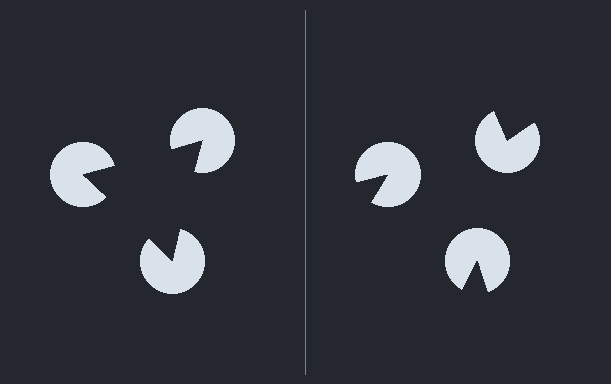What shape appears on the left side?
An illusory triangle.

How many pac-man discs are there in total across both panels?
6 — 3 on each side.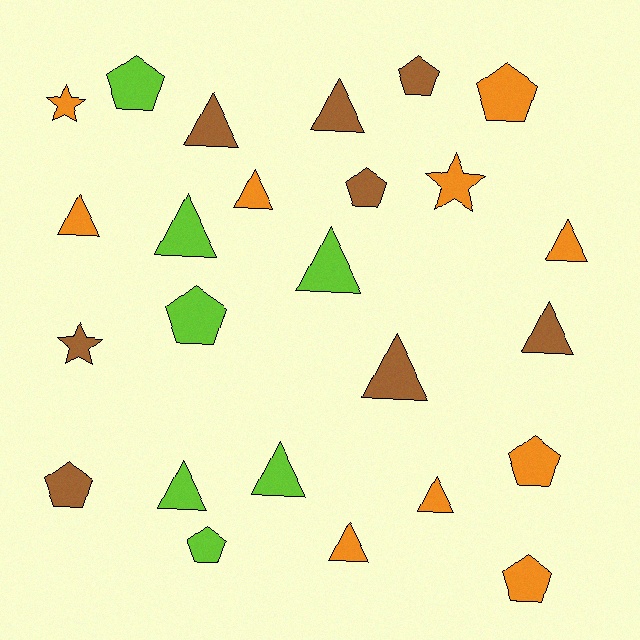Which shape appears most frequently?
Triangle, with 13 objects.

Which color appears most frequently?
Orange, with 10 objects.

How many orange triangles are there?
There are 5 orange triangles.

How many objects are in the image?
There are 25 objects.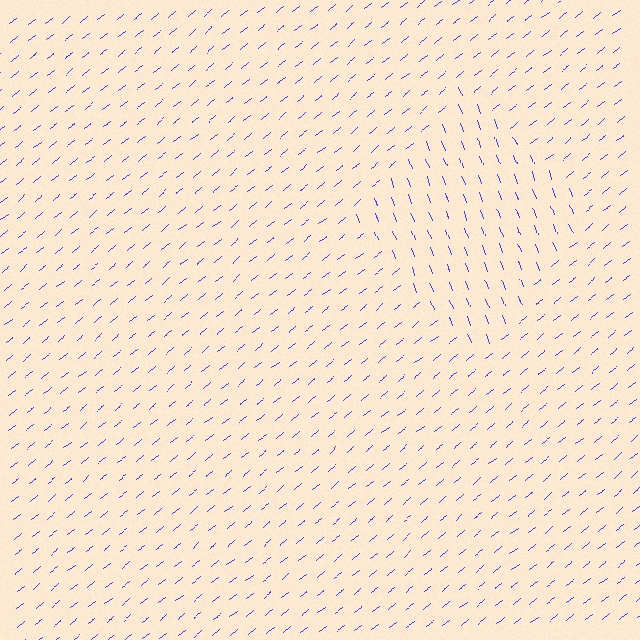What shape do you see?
I see a diamond.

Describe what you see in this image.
The image is filled with small blue line segments. A diamond region in the image has lines oriented differently from the surrounding lines, creating a visible texture boundary.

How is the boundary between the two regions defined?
The boundary is defined purely by a change in line orientation (approximately 72 degrees difference). All lines are the same color and thickness.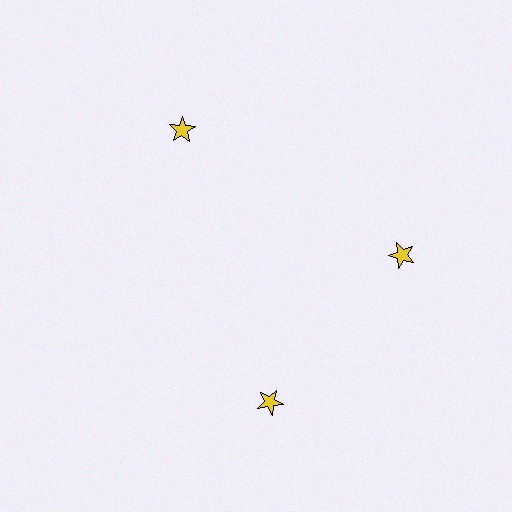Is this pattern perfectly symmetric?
No. The 3 yellow stars are arranged in a ring, but one element near the 7 o'clock position is rotated out of alignment along the ring, breaking the 3-fold rotational symmetry.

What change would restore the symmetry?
The symmetry would be restored by rotating it back into even spacing with its neighbors so that all 3 stars sit at equal angles and equal distance from the center.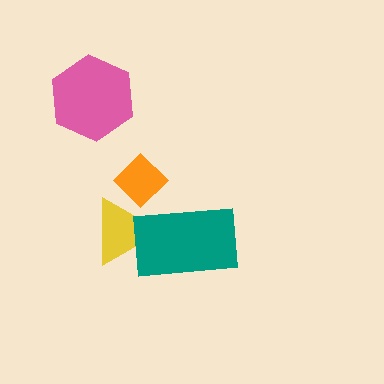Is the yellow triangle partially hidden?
Yes, it is partially covered by another shape.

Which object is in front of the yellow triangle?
The teal rectangle is in front of the yellow triangle.